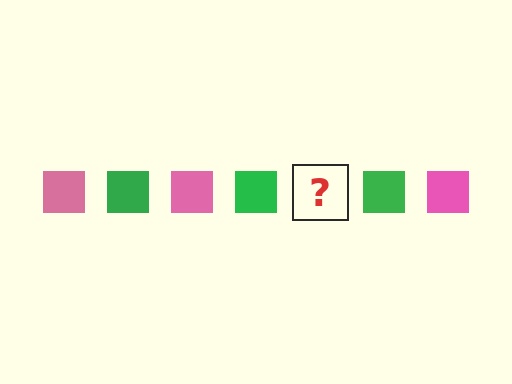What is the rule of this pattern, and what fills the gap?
The rule is that the pattern cycles through pink, green squares. The gap should be filled with a pink square.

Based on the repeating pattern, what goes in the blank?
The blank should be a pink square.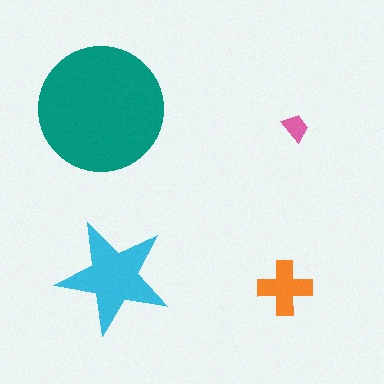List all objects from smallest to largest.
The pink trapezoid, the orange cross, the cyan star, the teal circle.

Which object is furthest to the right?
The pink trapezoid is rightmost.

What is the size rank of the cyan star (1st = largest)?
2nd.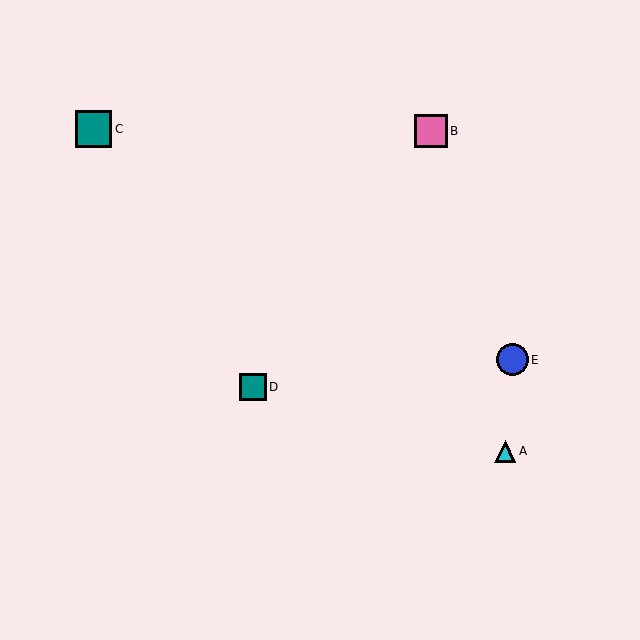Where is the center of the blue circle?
The center of the blue circle is at (512, 360).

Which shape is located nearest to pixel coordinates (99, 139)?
The teal square (labeled C) at (93, 129) is nearest to that location.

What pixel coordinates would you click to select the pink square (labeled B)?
Click at (431, 131) to select the pink square B.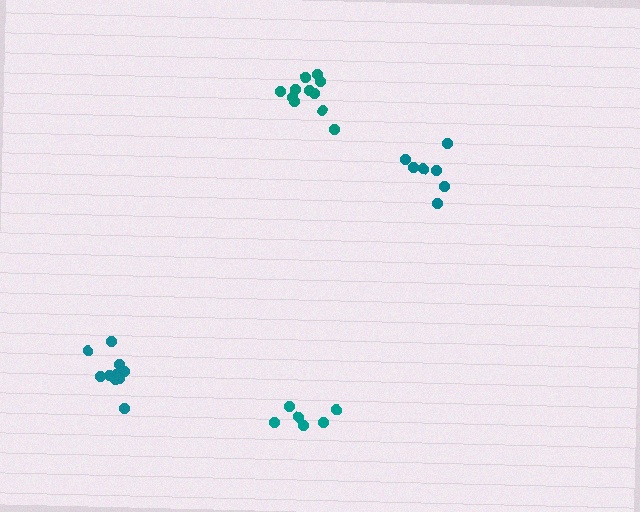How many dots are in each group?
Group 1: 6 dots, Group 2: 11 dots, Group 3: 10 dots, Group 4: 7 dots (34 total).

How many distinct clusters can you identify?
There are 4 distinct clusters.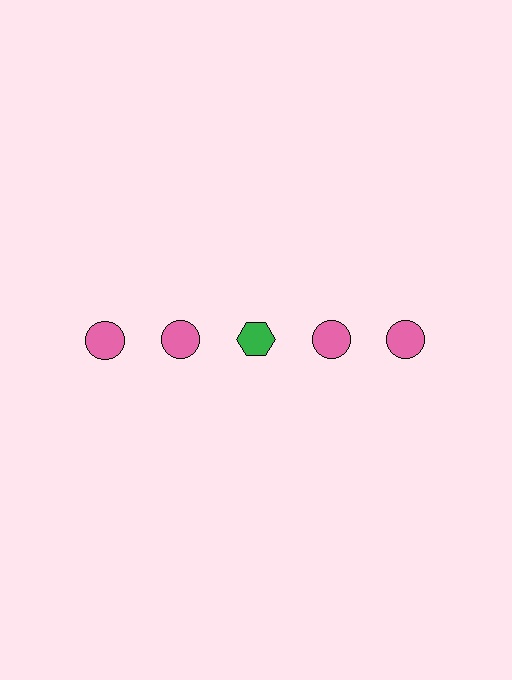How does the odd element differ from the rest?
It differs in both color (green instead of pink) and shape (hexagon instead of circle).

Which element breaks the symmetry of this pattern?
The green hexagon in the top row, center column breaks the symmetry. All other shapes are pink circles.